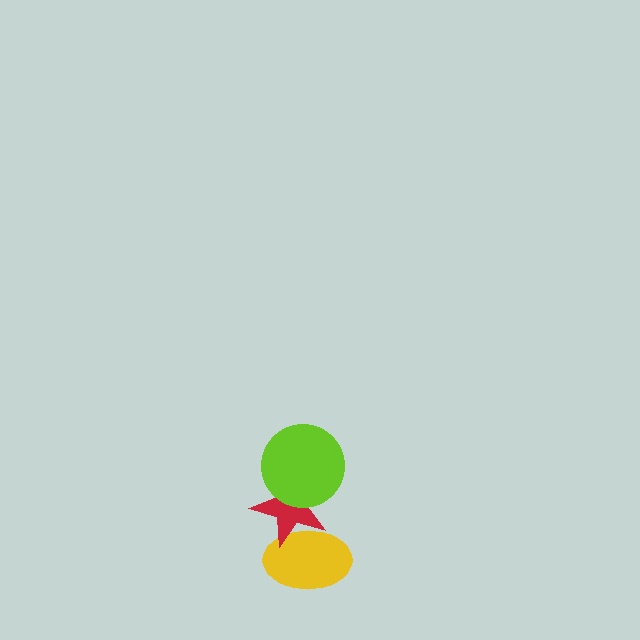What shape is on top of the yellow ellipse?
The red star is on top of the yellow ellipse.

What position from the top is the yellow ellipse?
The yellow ellipse is 3rd from the top.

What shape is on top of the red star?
The lime circle is on top of the red star.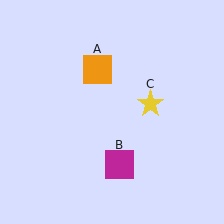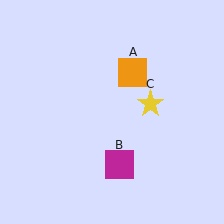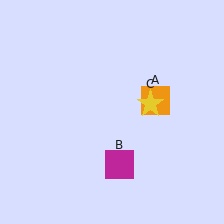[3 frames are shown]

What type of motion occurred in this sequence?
The orange square (object A) rotated clockwise around the center of the scene.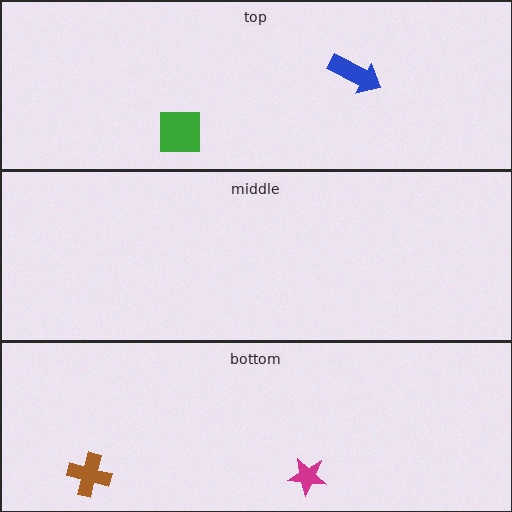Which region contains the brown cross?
The bottom region.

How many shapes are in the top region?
2.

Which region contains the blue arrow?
The top region.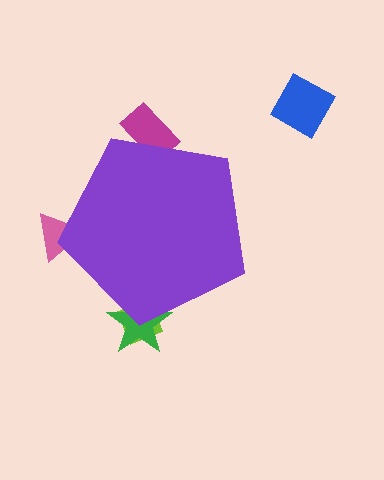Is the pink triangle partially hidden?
Yes, the pink triangle is partially hidden behind the purple pentagon.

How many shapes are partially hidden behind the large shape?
4 shapes are partially hidden.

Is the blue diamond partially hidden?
No, the blue diamond is fully visible.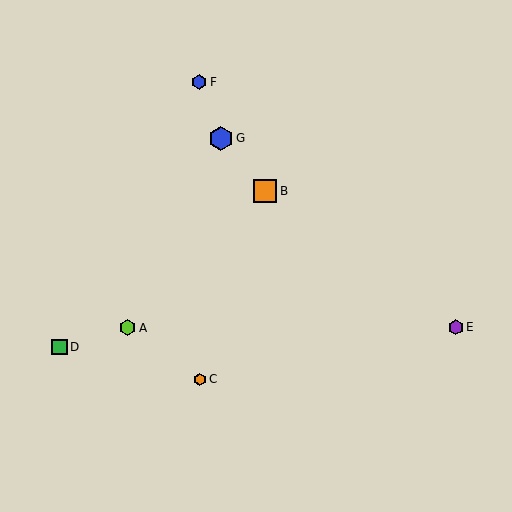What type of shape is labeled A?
Shape A is a lime hexagon.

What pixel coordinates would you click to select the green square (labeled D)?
Click at (60, 347) to select the green square D.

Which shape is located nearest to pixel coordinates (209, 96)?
The blue hexagon (labeled F) at (199, 82) is nearest to that location.